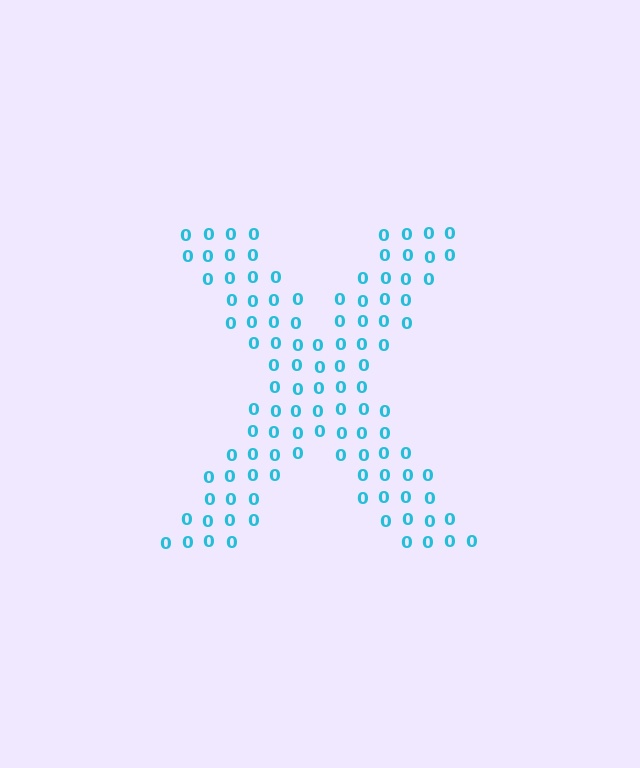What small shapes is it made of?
It is made of small digit 0's.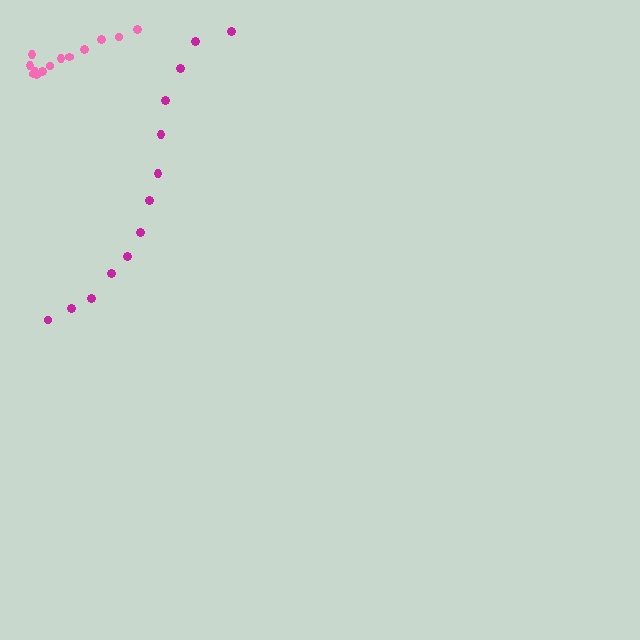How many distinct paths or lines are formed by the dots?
There are 2 distinct paths.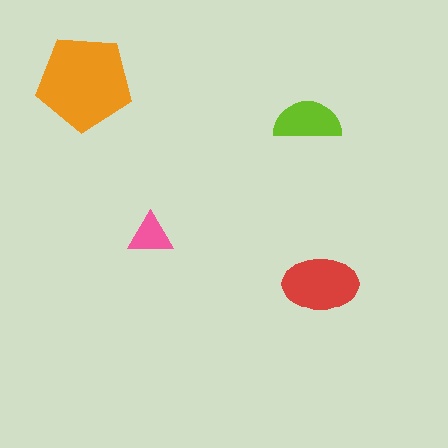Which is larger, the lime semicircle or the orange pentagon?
The orange pentagon.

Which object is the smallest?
The pink triangle.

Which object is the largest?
The orange pentagon.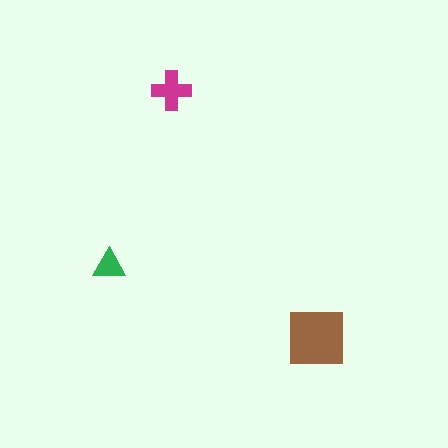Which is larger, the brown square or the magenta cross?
The brown square.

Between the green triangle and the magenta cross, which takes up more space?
The magenta cross.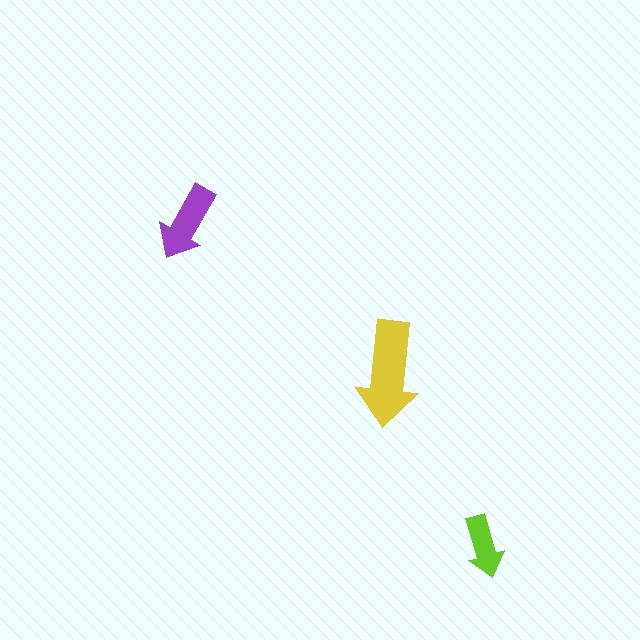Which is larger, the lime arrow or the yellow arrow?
The yellow one.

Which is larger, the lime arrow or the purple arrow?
The purple one.